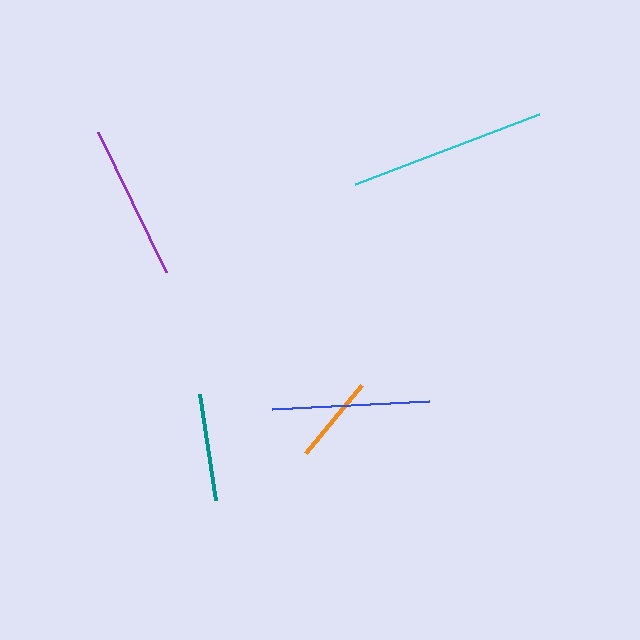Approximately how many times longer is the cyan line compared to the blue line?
The cyan line is approximately 1.3 times the length of the blue line.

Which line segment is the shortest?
The orange line is the shortest at approximately 88 pixels.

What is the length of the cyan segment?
The cyan segment is approximately 197 pixels long.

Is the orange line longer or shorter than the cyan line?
The cyan line is longer than the orange line.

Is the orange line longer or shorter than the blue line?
The blue line is longer than the orange line.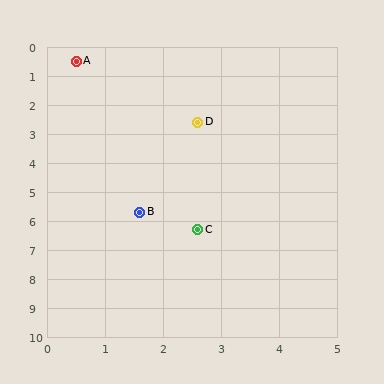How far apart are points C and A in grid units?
Points C and A are about 6.2 grid units apart.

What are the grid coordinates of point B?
Point B is at approximately (1.6, 5.7).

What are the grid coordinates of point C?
Point C is at approximately (2.6, 6.3).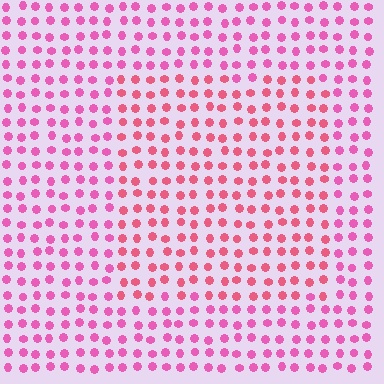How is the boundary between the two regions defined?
The boundary is defined purely by a slight shift in hue (about 23 degrees). Spacing, size, and orientation are identical on both sides.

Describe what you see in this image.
The image is filled with small pink elements in a uniform arrangement. A rectangle-shaped region is visible where the elements are tinted to a slightly different hue, forming a subtle color boundary.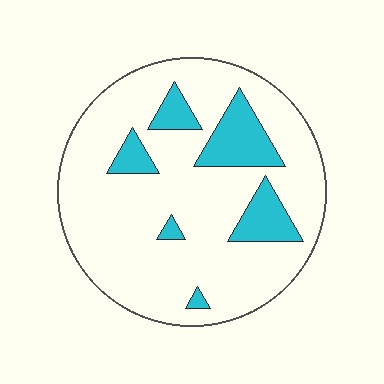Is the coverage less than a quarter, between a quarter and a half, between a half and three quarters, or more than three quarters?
Less than a quarter.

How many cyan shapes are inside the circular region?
6.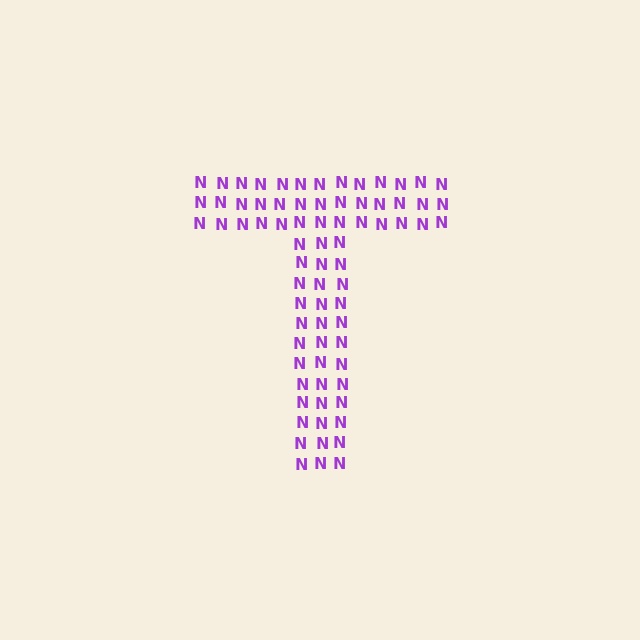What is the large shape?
The large shape is the letter T.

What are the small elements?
The small elements are letter N's.